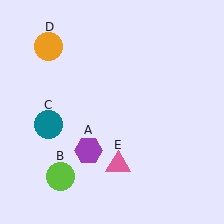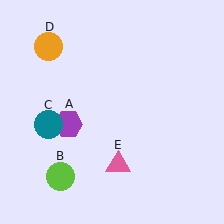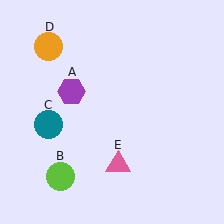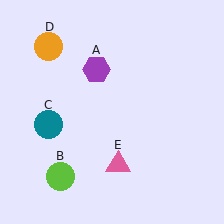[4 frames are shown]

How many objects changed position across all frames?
1 object changed position: purple hexagon (object A).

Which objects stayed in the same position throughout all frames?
Lime circle (object B) and teal circle (object C) and orange circle (object D) and pink triangle (object E) remained stationary.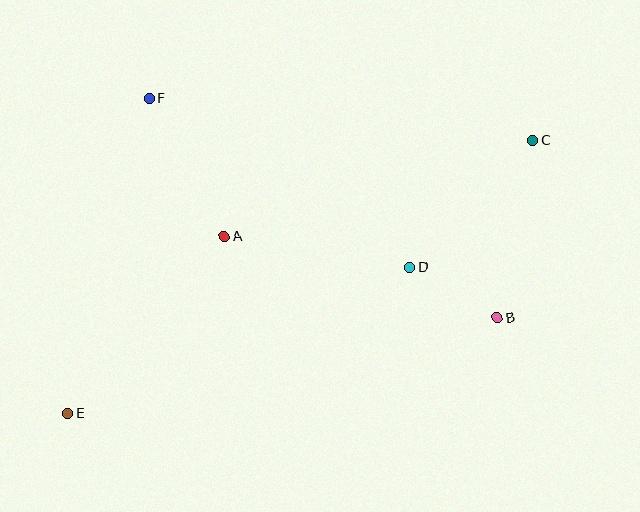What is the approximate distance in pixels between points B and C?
The distance between B and C is approximately 181 pixels.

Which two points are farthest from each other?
Points C and E are farthest from each other.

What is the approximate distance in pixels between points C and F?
The distance between C and F is approximately 386 pixels.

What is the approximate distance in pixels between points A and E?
The distance between A and E is approximately 236 pixels.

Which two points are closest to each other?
Points B and D are closest to each other.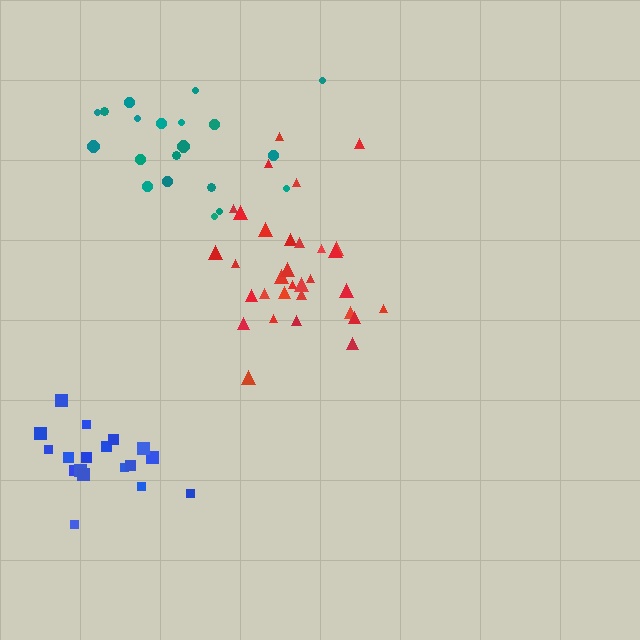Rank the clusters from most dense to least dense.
blue, red, teal.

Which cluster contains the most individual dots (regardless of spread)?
Red (32).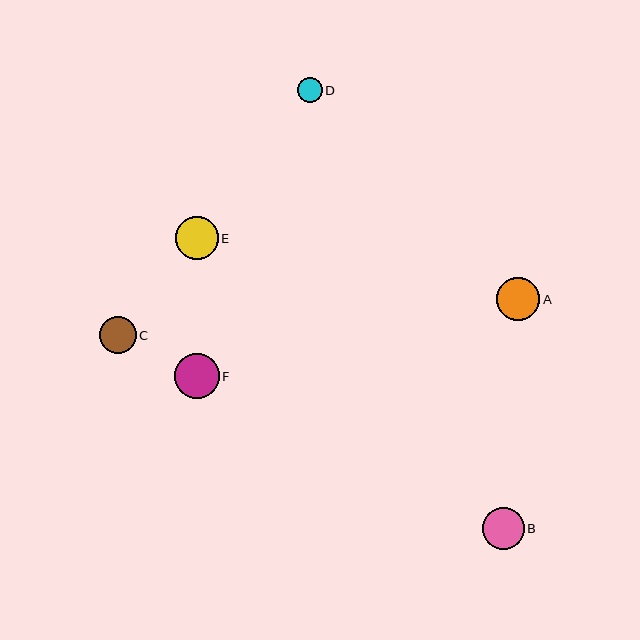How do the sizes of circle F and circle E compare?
Circle F and circle E are approximately the same size.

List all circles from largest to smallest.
From largest to smallest: F, E, A, B, C, D.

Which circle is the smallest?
Circle D is the smallest with a size of approximately 25 pixels.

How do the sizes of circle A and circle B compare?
Circle A and circle B are approximately the same size.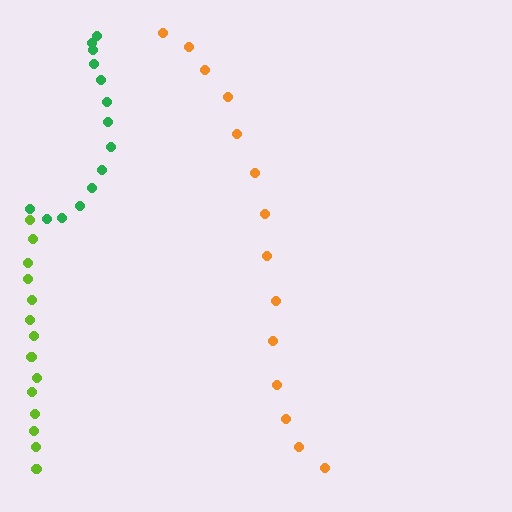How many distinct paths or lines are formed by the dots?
There are 3 distinct paths.